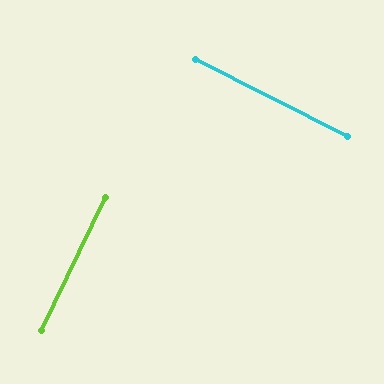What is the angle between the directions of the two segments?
Approximately 89 degrees.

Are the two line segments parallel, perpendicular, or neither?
Perpendicular — they meet at approximately 89°.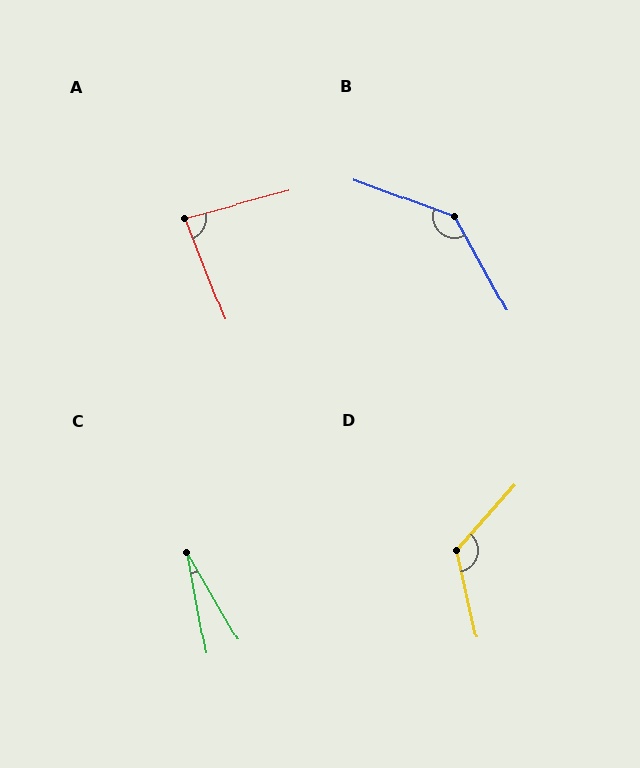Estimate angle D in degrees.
Approximately 126 degrees.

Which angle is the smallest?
C, at approximately 20 degrees.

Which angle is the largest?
B, at approximately 140 degrees.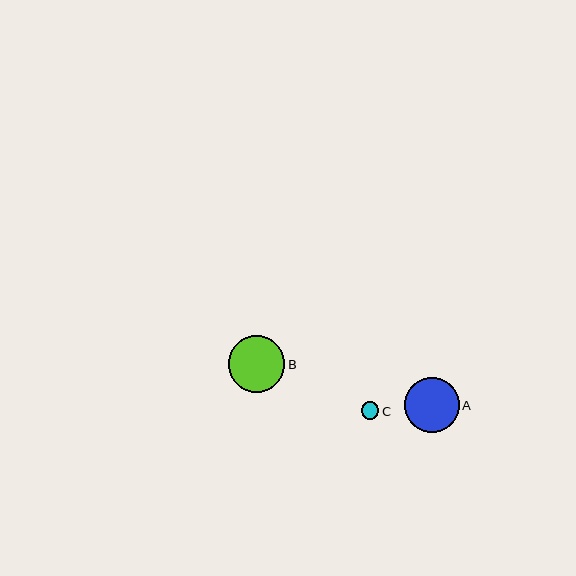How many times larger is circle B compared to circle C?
Circle B is approximately 3.2 times the size of circle C.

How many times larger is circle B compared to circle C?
Circle B is approximately 3.2 times the size of circle C.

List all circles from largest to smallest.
From largest to smallest: B, A, C.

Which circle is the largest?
Circle B is the largest with a size of approximately 56 pixels.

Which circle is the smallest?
Circle C is the smallest with a size of approximately 18 pixels.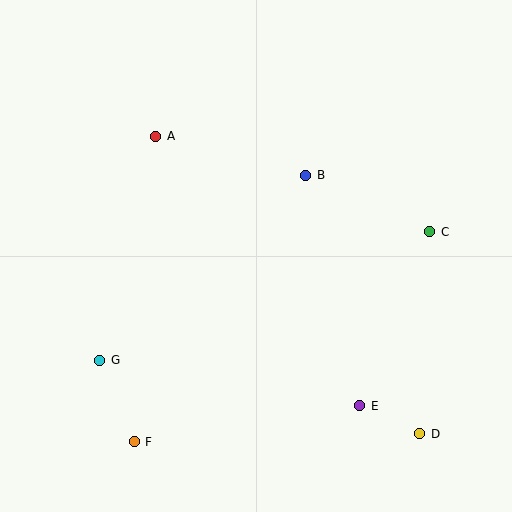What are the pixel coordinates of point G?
Point G is at (100, 360).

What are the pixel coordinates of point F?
Point F is at (134, 442).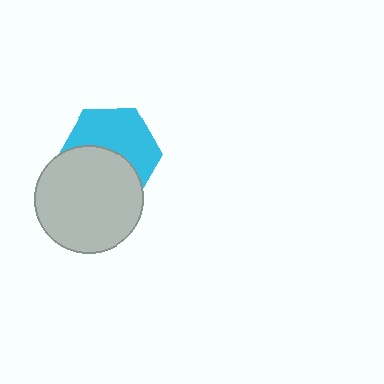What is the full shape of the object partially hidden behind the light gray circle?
The partially hidden object is a cyan hexagon.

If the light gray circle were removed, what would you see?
You would see the complete cyan hexagon.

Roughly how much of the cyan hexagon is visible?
About half of it is visible (roughly 53%).